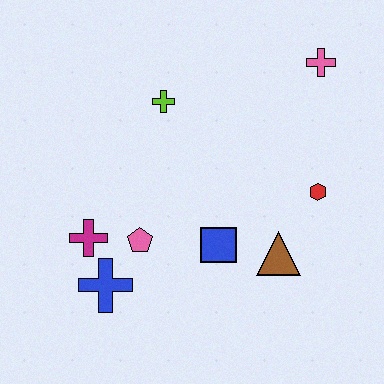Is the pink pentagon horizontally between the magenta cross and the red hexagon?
Yes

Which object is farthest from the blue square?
The pink cross is farthest from the blue square.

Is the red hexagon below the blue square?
No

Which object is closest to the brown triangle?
The blue square is closest to the brown triangle.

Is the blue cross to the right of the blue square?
No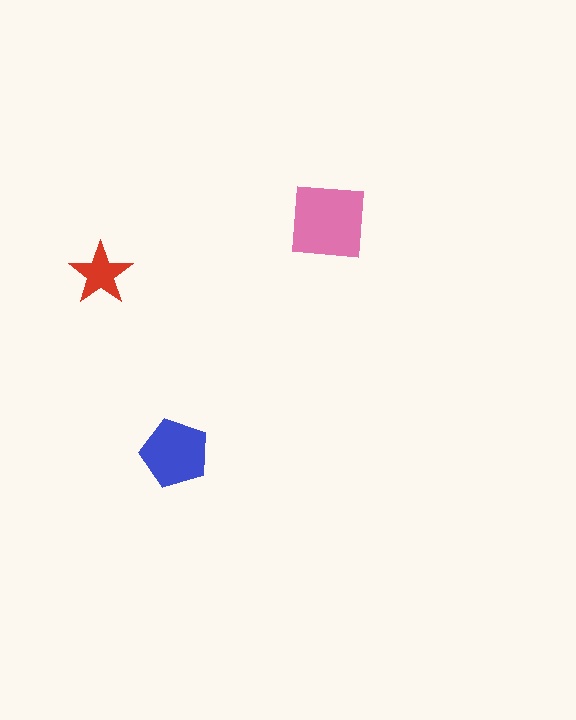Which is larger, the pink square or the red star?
The pink square.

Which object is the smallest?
The red star.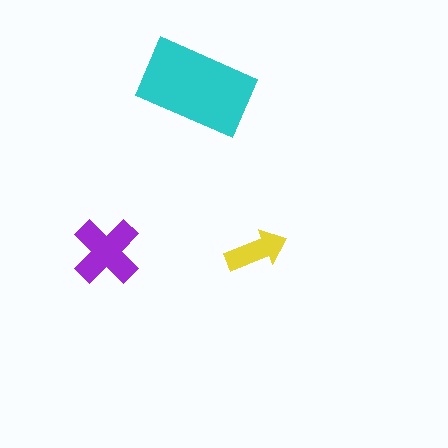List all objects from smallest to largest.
The yellow arrow, the purple cross, the cyan rectangle.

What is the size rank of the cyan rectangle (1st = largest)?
1st.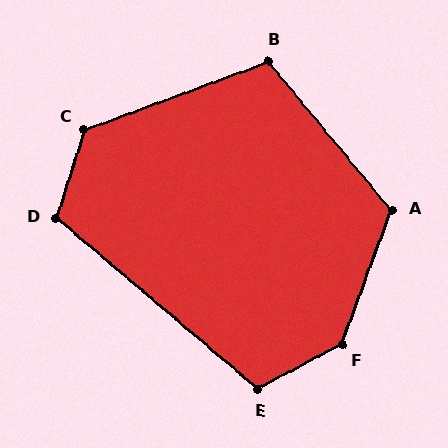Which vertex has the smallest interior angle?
B, at approximately 109 degrees.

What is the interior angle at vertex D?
Approximately 112 degrees (obtuse).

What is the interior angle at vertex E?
Approximately 112 degrees (obtuse).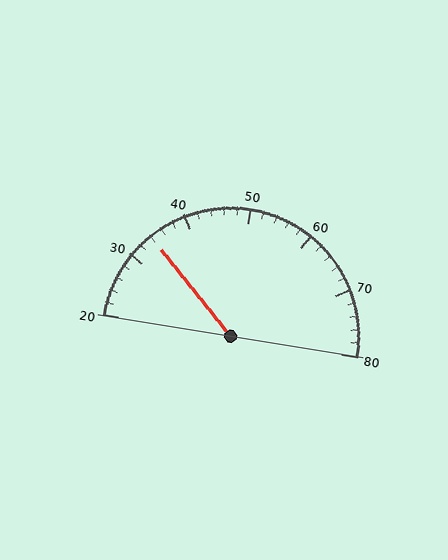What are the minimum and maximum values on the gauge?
The gauge ranges from 20 to 80.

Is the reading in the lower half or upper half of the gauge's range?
The reading is in the lower half of the range (20 to 80).